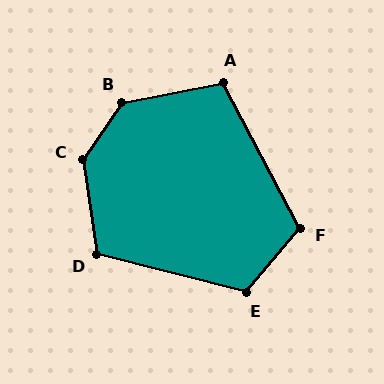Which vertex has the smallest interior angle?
A, at approximately 107 degrees.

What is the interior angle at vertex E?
Approximately 116 degrees (obtuse).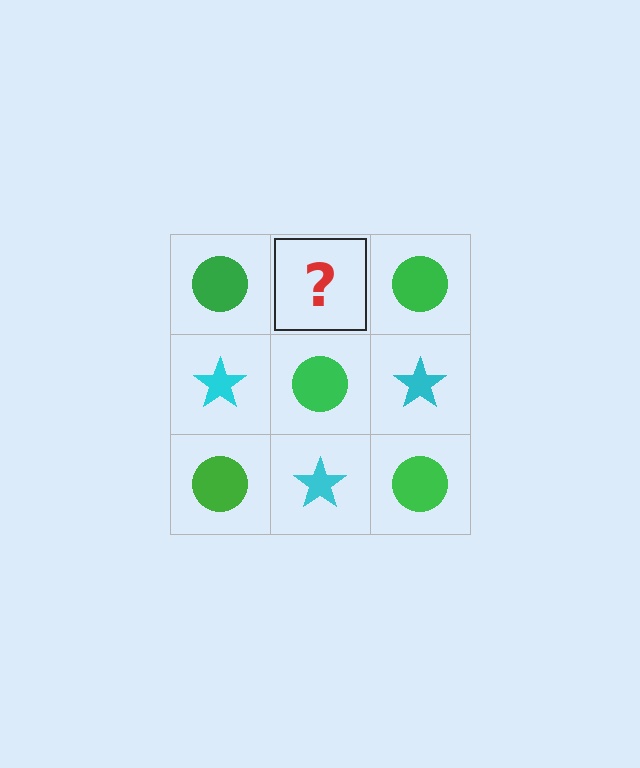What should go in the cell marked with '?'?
The missing cell should contain a cyan star.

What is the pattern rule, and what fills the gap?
The rule is that it alternates green circle and cyan star in a checkerboard pattern. The gap should be filled with a cyan star.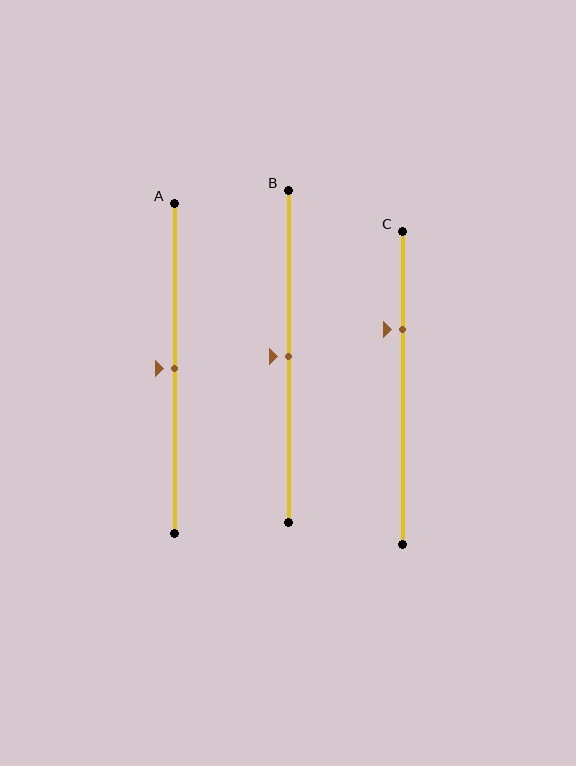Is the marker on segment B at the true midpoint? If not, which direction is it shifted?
Yes, the marker on segment B is at the true midpoint.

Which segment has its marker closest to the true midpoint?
Segment A has its marker closest to the true midpoint.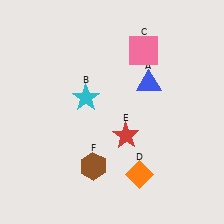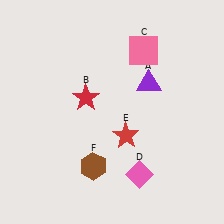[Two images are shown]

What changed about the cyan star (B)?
In Image 1, B is cyan. In Image 2, it changed to red.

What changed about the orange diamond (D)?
In Image 1, D is orange. In Image 2, it changed to pink.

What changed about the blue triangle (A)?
In Image 1, A is blue. In Image 2, it changed to purple.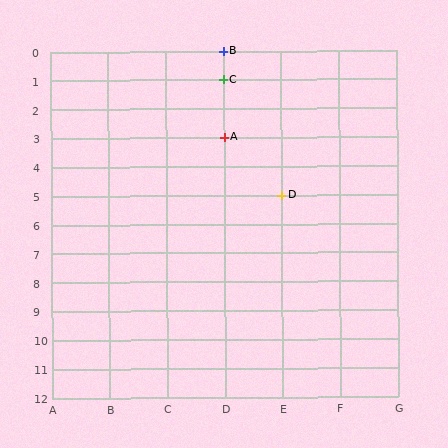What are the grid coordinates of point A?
Point A is at grid coordinates (D, 3).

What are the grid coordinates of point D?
Point D is at grid coordinates (E, 5).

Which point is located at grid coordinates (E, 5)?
Point D is at (E, 5).